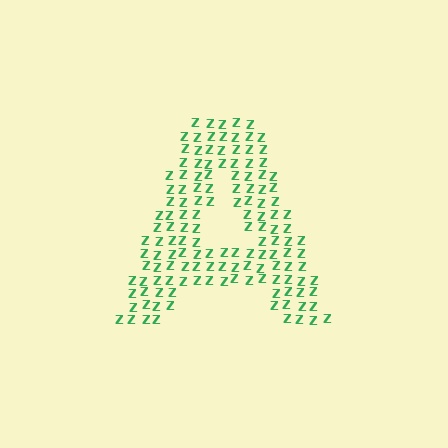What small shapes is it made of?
It is made of small letter Z's.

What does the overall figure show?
The overall figure shows the letter A.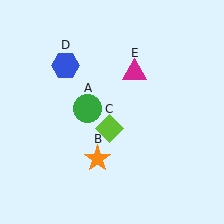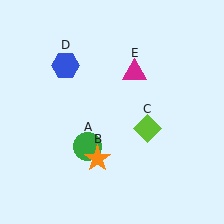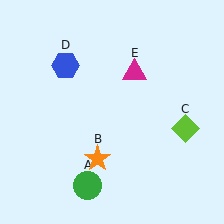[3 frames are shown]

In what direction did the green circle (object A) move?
The green circle (object A) moved down.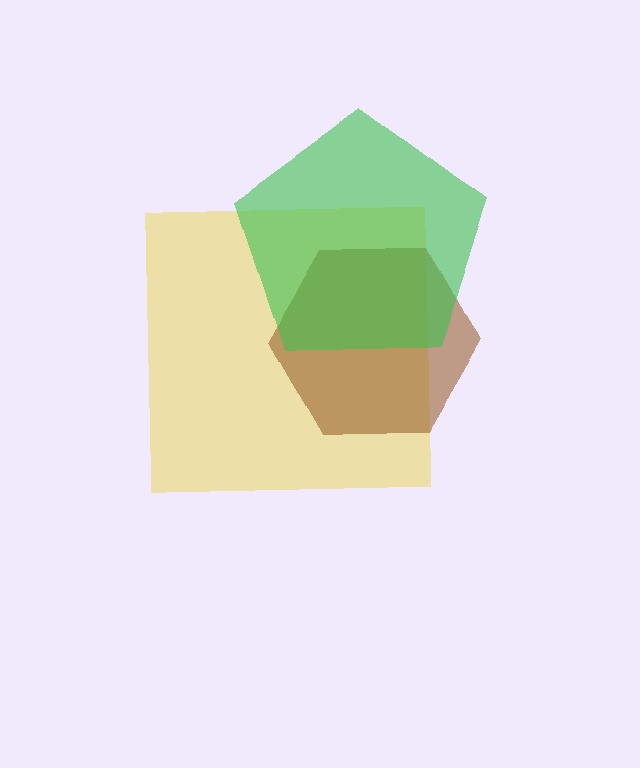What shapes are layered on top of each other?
The layered shapes are: a yellow square, a brown hexagon, a green pentagon.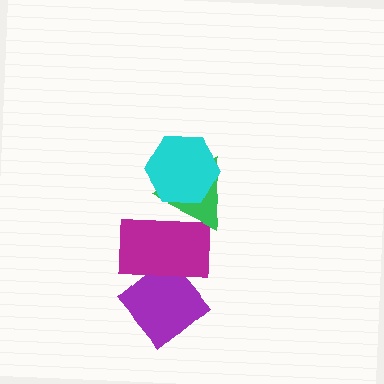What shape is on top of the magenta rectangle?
The green triangle is on top of the magenta rectangle.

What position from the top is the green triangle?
The green triangle is 2nd from the top.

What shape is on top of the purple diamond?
The magenta rectangle is on top of the purple diamond.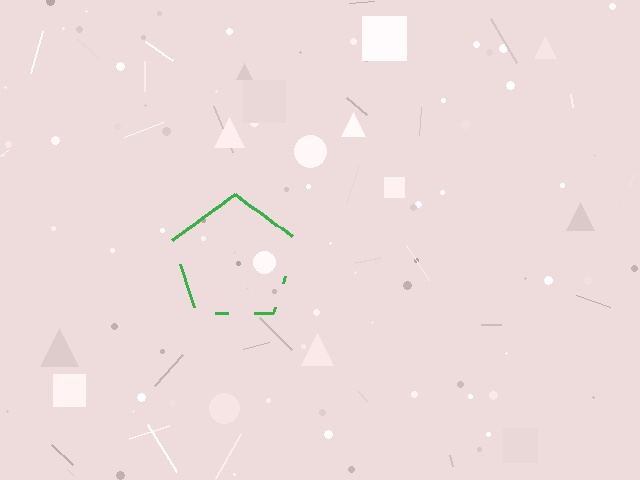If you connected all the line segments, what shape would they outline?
They would outline a pentagon.